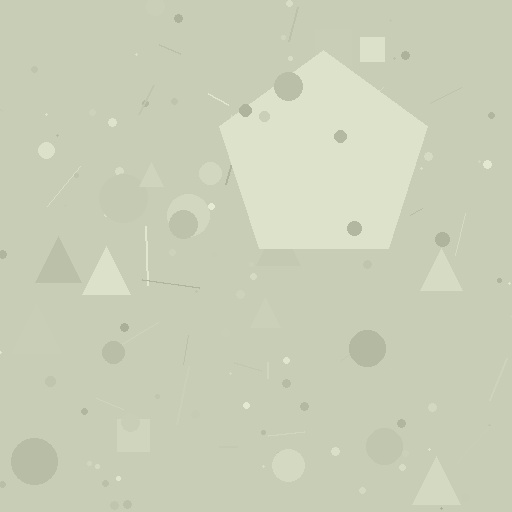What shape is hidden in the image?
A pentagon is hidden in the image.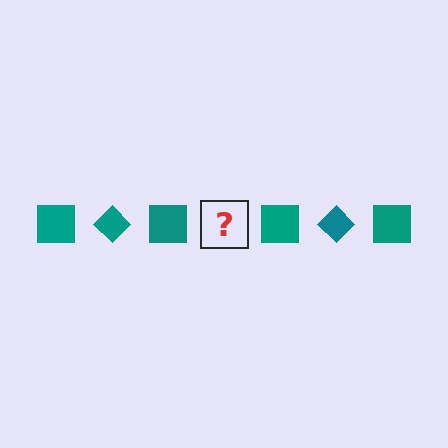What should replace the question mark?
The question mark should be replaced with a teal diamond.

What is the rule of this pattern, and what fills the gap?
The rule is that the pattern cycles through square, diamond shapes in teal. The gap should be filled with a teal diamond.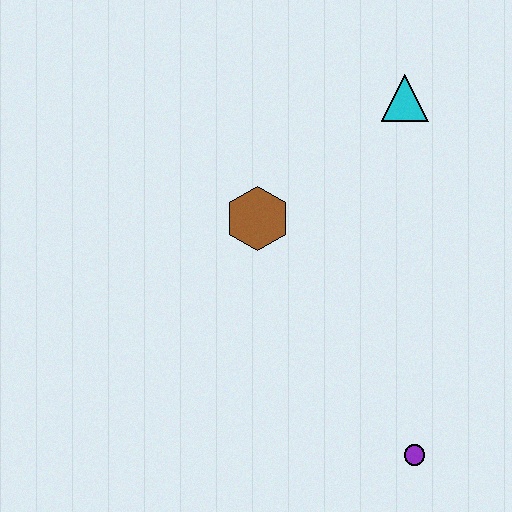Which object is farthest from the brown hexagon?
The purple circle is farthest from the brown hexagon.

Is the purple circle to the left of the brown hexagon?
No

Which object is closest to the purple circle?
The brown hexagon is closest to the purple circle.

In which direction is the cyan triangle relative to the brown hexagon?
The cyan triangle is to the right of the brown hexagon.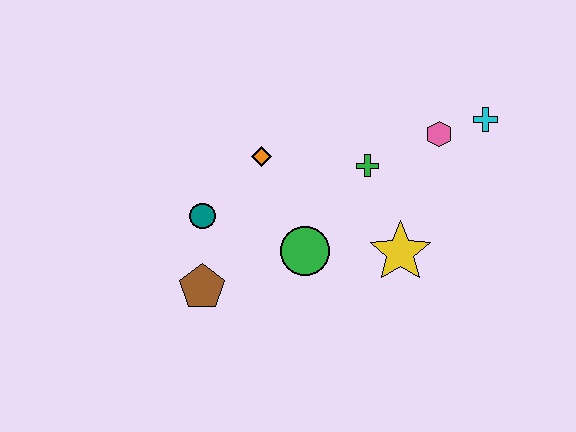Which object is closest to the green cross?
The pink hexagon is closest to the green cross.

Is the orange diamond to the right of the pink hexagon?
No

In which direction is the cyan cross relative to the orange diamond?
The cyan cross is to the right of the orange diamond.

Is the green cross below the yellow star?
No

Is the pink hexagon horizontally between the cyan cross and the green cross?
Yes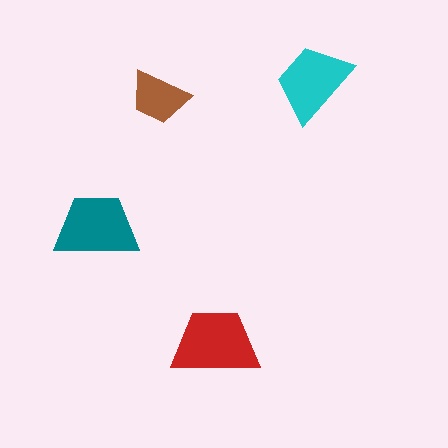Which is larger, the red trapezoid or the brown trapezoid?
The red one.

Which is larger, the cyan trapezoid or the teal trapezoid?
The teal one.